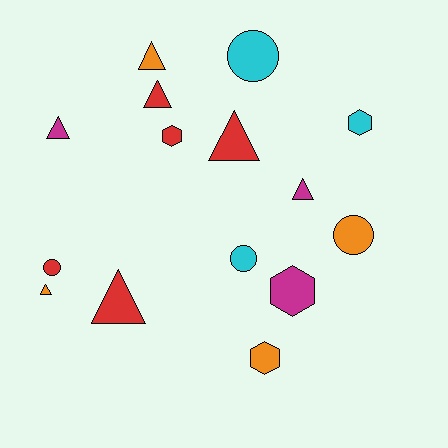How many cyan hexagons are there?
There is 1 cyan hexagon.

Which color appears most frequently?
Red, with 5 objects.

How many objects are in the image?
There are 15 objects.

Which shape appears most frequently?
Triangle, with 7 objects.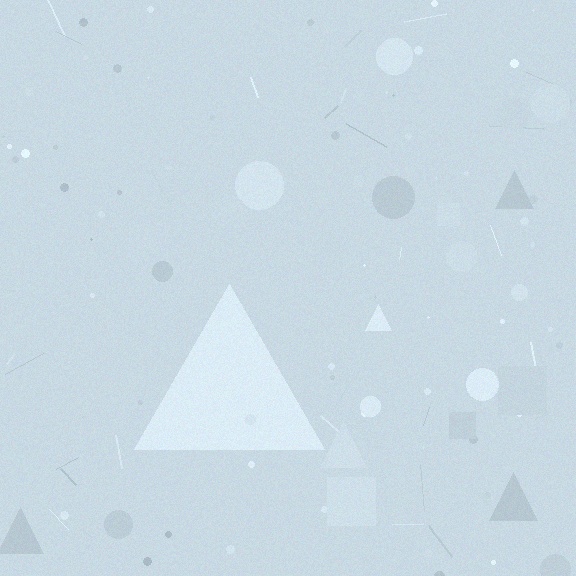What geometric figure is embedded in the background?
A triangle is embedded in the background.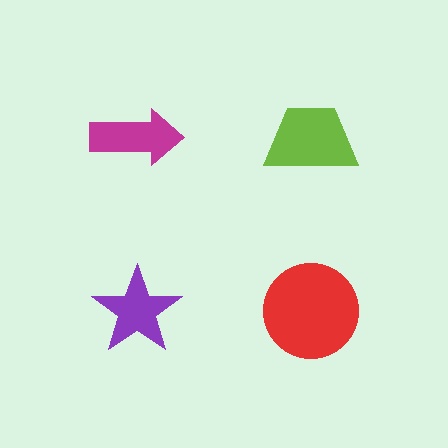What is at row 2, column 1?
A purple star.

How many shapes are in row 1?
2 shapes.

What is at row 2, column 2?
A red circle.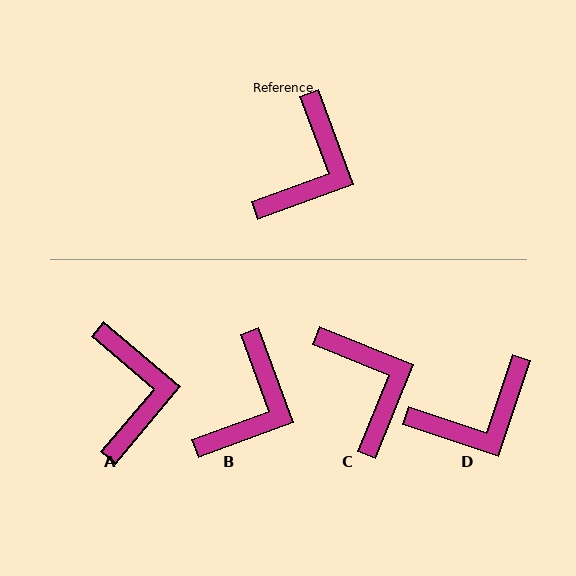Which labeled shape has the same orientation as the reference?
B.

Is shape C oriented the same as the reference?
No, it is off by about 48 degrees.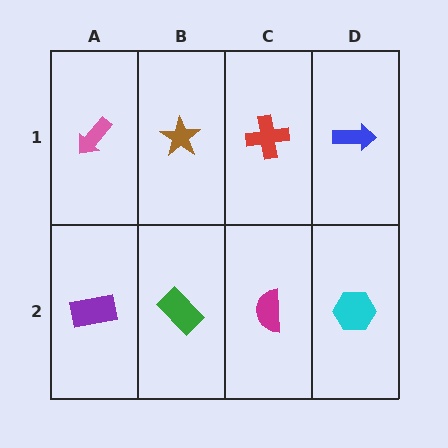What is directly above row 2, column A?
A pink arrow.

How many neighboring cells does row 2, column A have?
2.